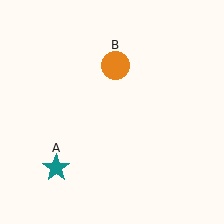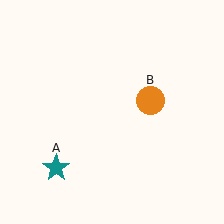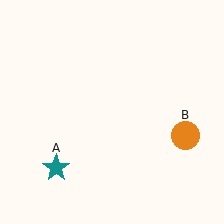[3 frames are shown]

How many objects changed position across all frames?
1 object changed position: orange circle (object B).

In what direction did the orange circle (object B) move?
The orange circle (object B) moved down and to the right.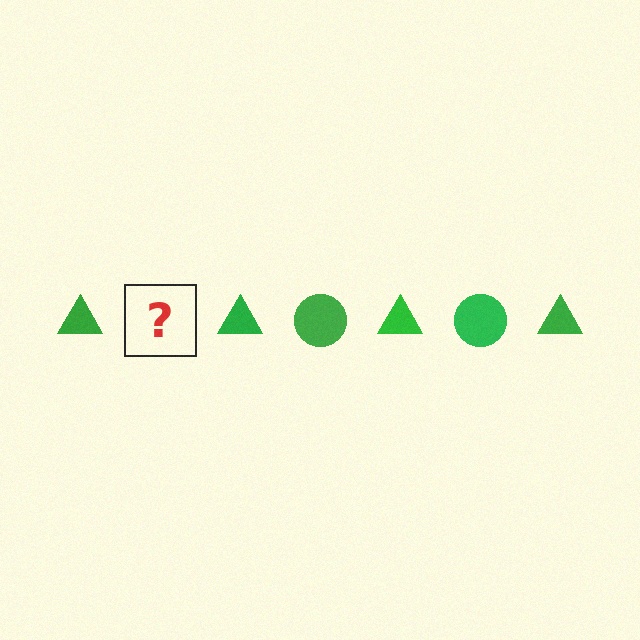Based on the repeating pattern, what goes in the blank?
The blank should be a green circle.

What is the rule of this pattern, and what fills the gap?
The rule is that the pattern cycles through triangle, circle shapes in green. The gap should be filled with a green circle.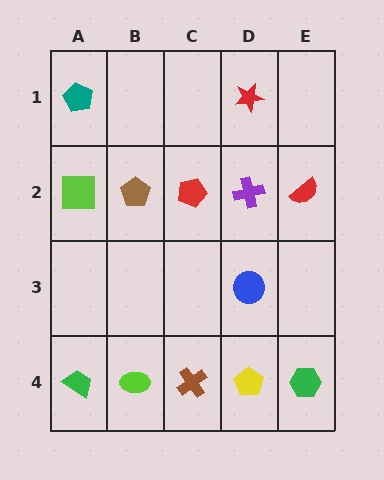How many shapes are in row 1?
2 shapes.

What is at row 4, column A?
A green trapezoid.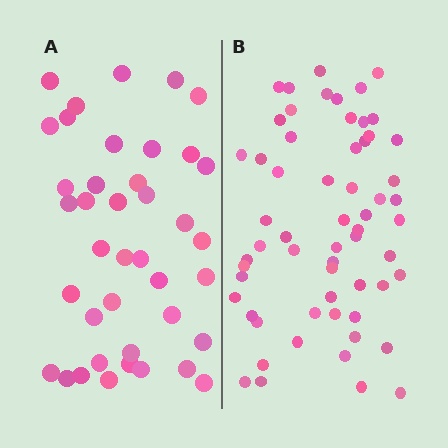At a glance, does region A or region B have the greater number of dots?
Region B (the right region) has more dots.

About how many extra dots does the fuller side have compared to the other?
Region B has approximately 20 more dots than region A.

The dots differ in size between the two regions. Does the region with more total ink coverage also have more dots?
No. Region A has more total ink coverage because its dots are larger, but region B actually contains more individual dots. Total area can be misleading — the number of items is what matters here.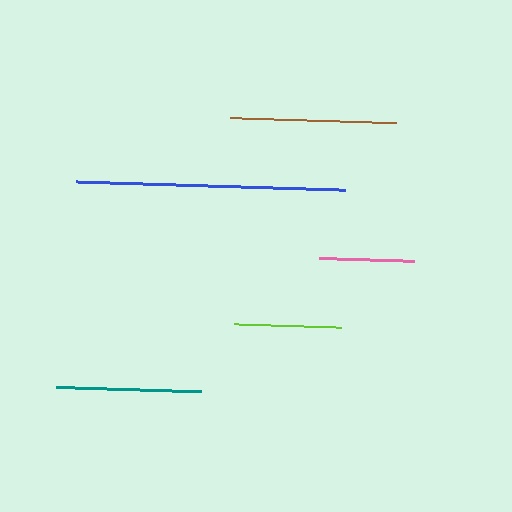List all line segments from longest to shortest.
From longest to shortest: blue, brown, teal, lime, pink.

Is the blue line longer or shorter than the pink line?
The blue line is longer than the pink line.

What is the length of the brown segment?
The brown segment is approximately 166 pixels long.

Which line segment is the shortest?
The pink line is the shortest at approximately 95 pixels.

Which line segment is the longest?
The blue line is the longest at approximately 269 pixels.